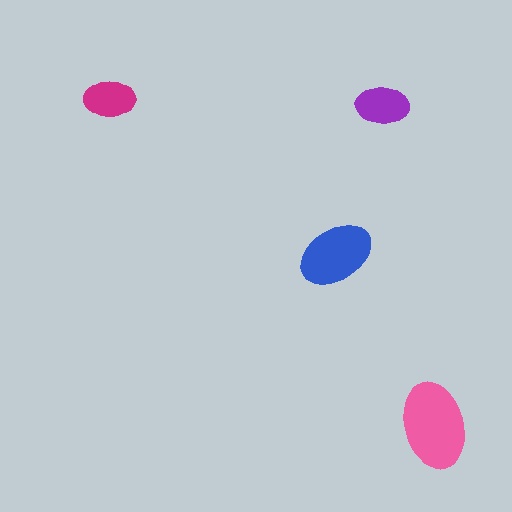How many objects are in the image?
There are 4 objects in the image.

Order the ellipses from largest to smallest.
the pink one, the blue one, the purple one, the magenta one.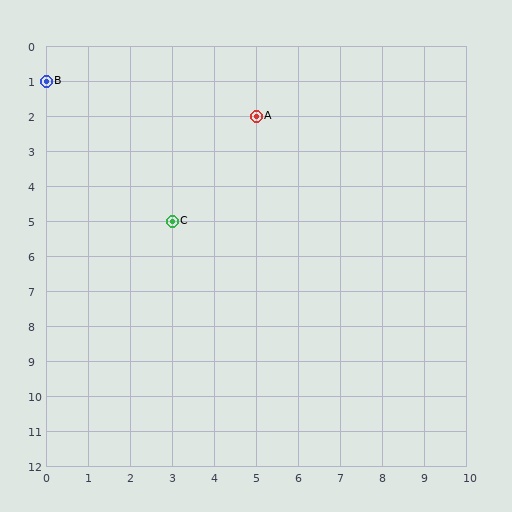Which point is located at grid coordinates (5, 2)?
Point A is at (5, 2).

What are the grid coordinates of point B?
Point B is at grid coordinates (0, 1).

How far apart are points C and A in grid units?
Points C and A are 2 columns and 3 rows apart (about 3.6 grid units diagonally).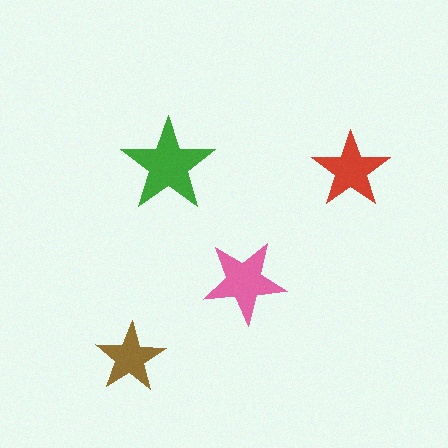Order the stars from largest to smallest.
the green one, the pink one, the red one, the brown one.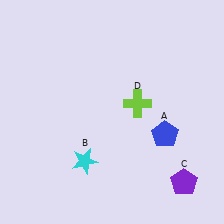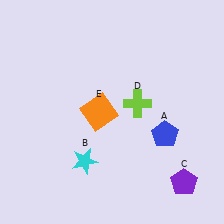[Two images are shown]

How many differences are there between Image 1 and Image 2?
There is 1 difference between the two images.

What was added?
An orange square (E) was added in Image 2.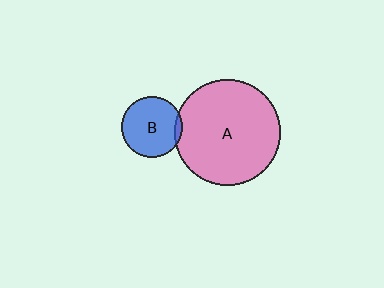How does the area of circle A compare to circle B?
Approximately 3.0 times.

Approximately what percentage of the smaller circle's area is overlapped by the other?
Approximately 5%.